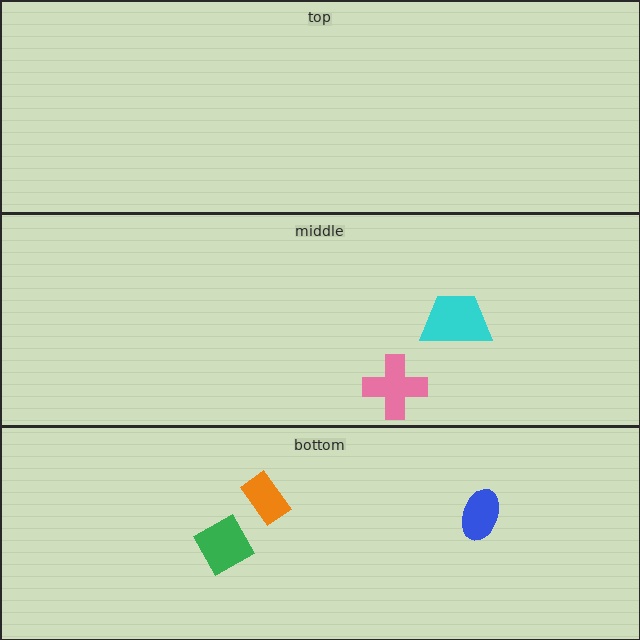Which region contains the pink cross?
The middle region.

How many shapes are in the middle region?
2.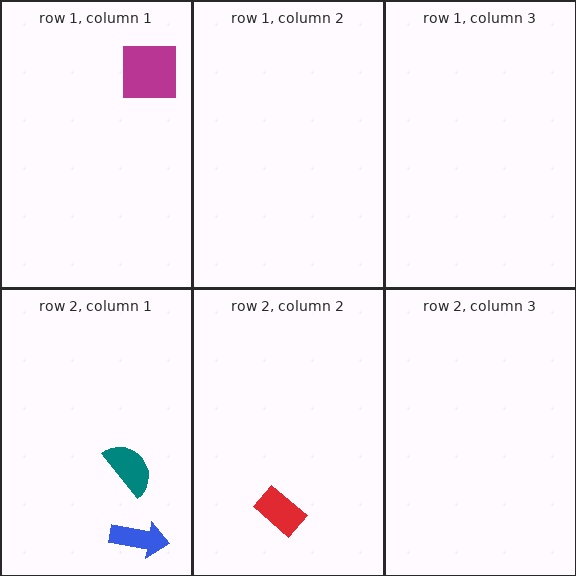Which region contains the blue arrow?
The row 2, column 1 region.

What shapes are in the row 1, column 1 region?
The magenta square.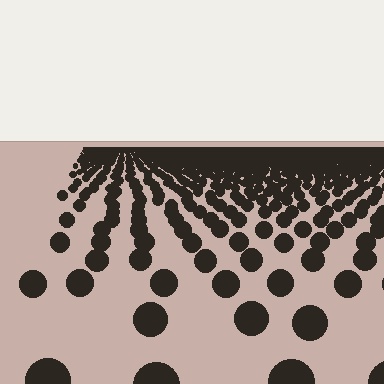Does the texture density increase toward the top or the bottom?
Density increases toward the top.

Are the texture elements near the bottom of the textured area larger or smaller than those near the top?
Larger. Near the bottom, elements are closer to the viewer and appear at a bigger on-screen size.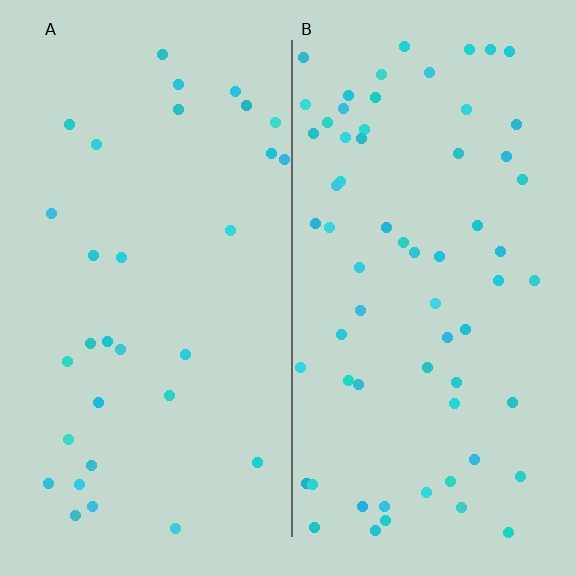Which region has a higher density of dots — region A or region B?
B (the right).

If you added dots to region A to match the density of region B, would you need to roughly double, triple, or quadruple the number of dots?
Approximately double.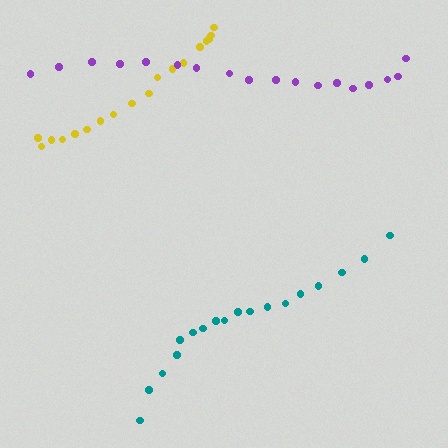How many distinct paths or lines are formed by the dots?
There are 3 distinct paths.